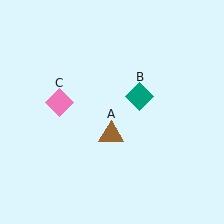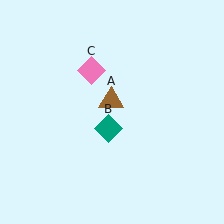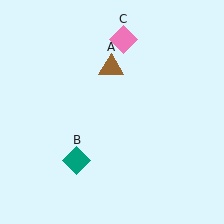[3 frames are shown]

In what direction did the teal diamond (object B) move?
The teal diamond (object B) moved down and to the left.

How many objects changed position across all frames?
3 objects changed position: brown triangle (object A), teal diamond (object B), pink diamond (object C).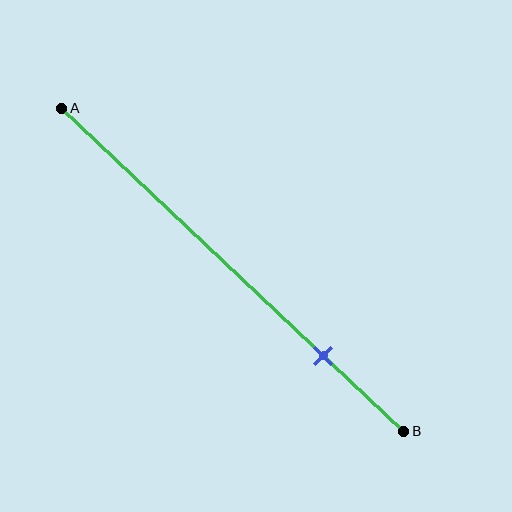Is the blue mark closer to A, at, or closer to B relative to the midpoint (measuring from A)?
The blue mark is closer to point B than the midpoint of segment AB.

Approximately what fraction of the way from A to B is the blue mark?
The blue mark is approximately 75% of the way from A to B.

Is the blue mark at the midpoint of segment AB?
No, the mark is at about 75% from A, not at the 50% midpoint.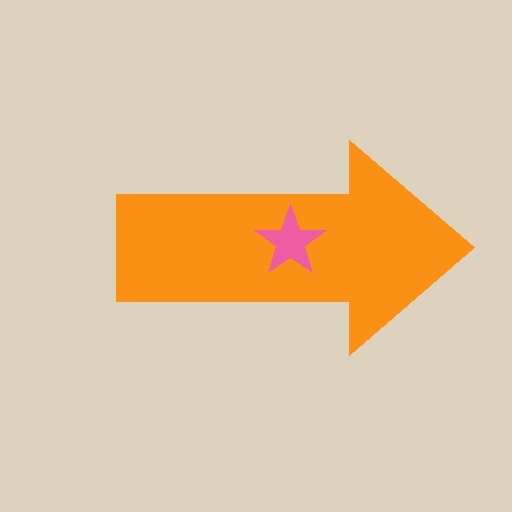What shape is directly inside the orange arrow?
The pink star.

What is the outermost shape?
The orange arrow.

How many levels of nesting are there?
2.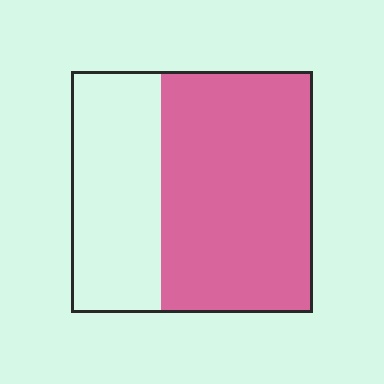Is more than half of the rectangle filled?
Yes.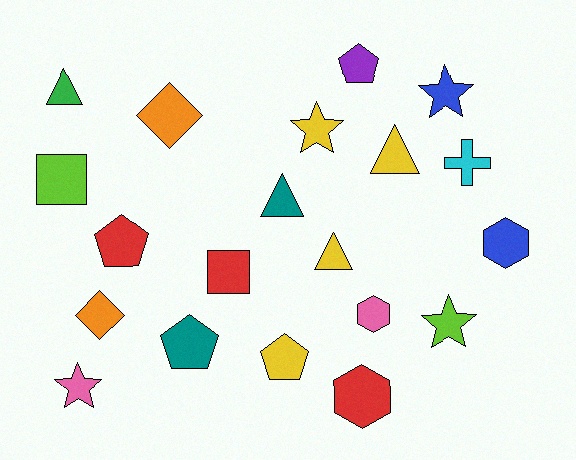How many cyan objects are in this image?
There is 1 cyan object.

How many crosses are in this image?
There is 1 cross.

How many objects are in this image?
There are 20 objects.